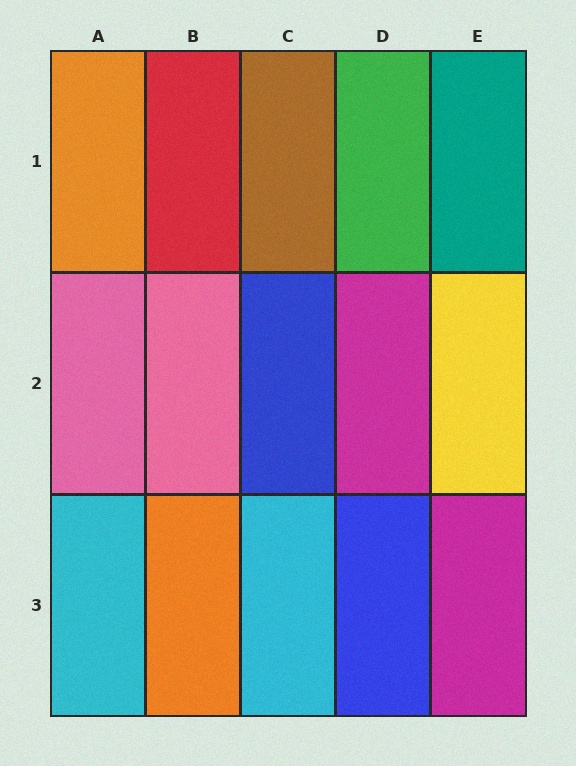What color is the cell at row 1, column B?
Red.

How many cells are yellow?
1 cell is yellow.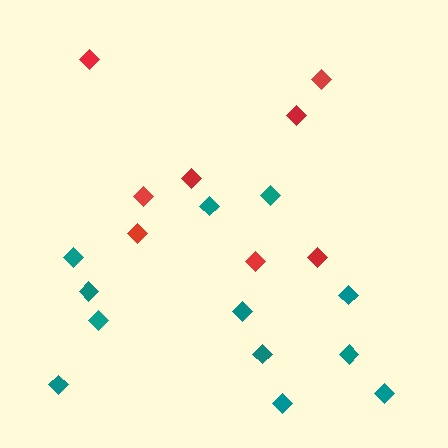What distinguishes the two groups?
There are 2 groups: one group of teal diamonds (12) and one group of red diamonds (8).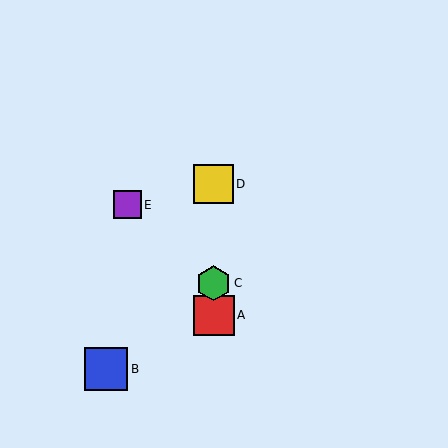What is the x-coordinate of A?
Object A is at x≈214.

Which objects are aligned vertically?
Objects A, C, D are aligned vertically.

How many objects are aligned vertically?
3 objects (A, C, D) are aligned vertically.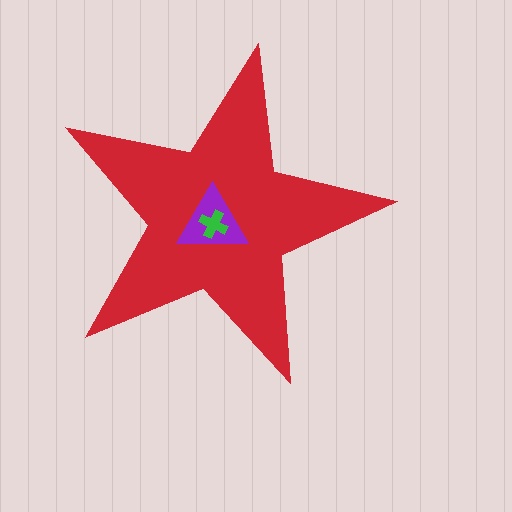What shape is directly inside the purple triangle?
The green cross.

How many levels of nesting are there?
3.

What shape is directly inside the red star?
The purple triangle.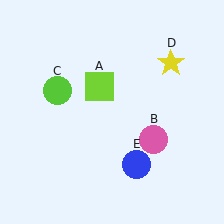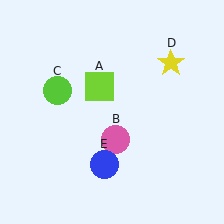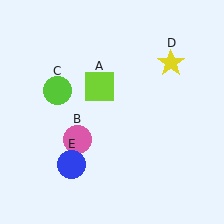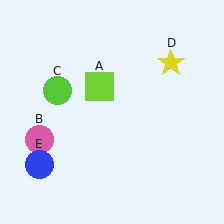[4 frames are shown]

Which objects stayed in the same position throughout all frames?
Lime square (object A) and lime circle (object C) and yellow star (object D) remained stationary.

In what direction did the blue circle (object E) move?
The blue circle (object E) moved left.